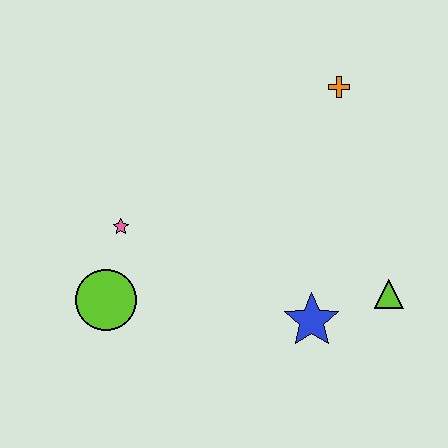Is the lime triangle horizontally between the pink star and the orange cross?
No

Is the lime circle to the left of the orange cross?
Yes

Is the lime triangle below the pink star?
Yes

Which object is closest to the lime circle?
The pink star is closest to the lime circle.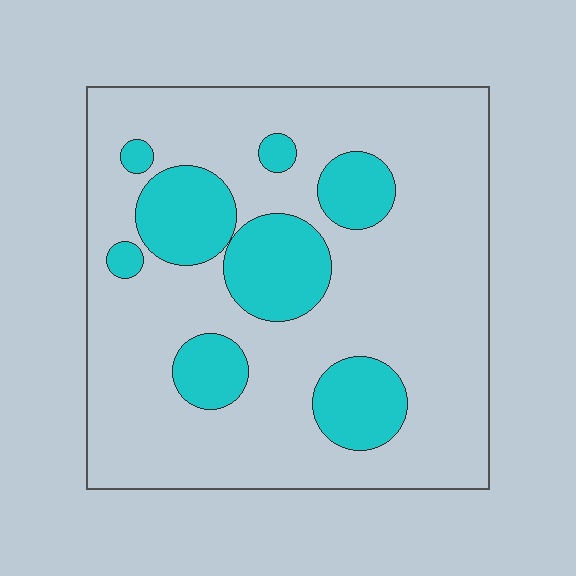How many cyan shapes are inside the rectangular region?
8.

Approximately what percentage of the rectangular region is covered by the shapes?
Approximately 25%.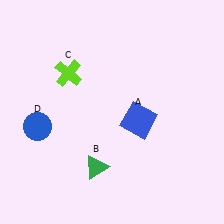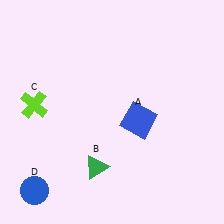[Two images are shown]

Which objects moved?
The objects that moved are: the lime cross (C), the blue circle (D).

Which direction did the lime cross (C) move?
The lime cross (C) moved left.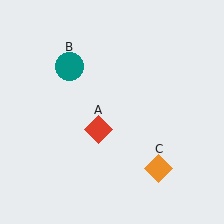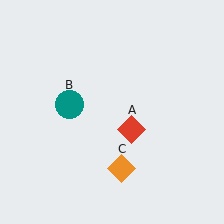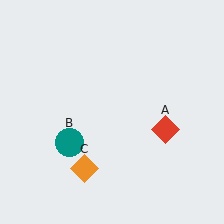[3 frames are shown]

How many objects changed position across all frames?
3 objects changed position: red diamond (object A), teal circle (object B), orange diamond (object C).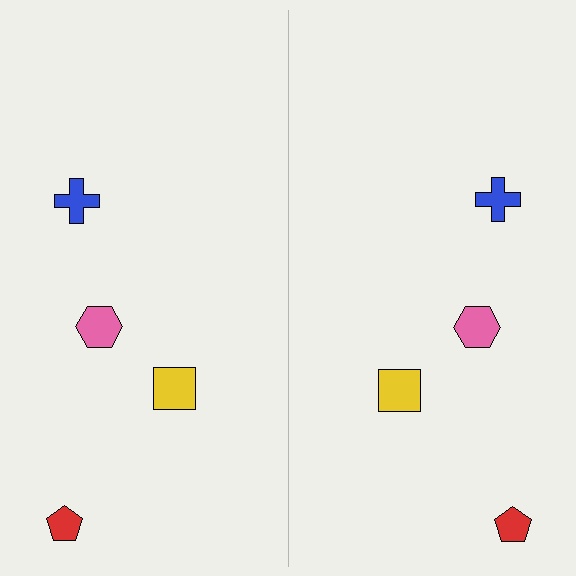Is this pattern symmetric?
Yes, this pattern has bilateral (reflection) symmetry.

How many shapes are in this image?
There are 8 shapes in this image.